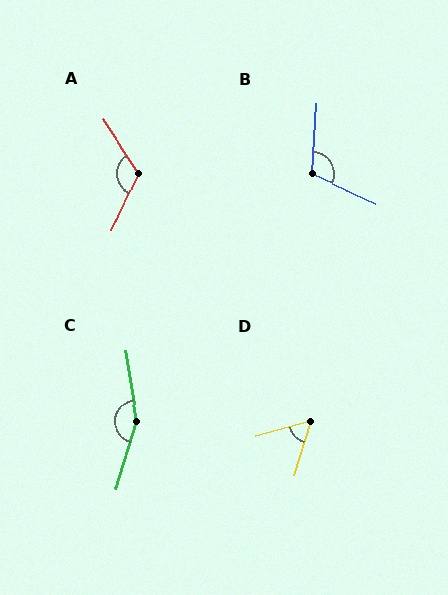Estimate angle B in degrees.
Approximately 111 degrees.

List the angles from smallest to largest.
D (57°), B (111°), A (123°), C (154°).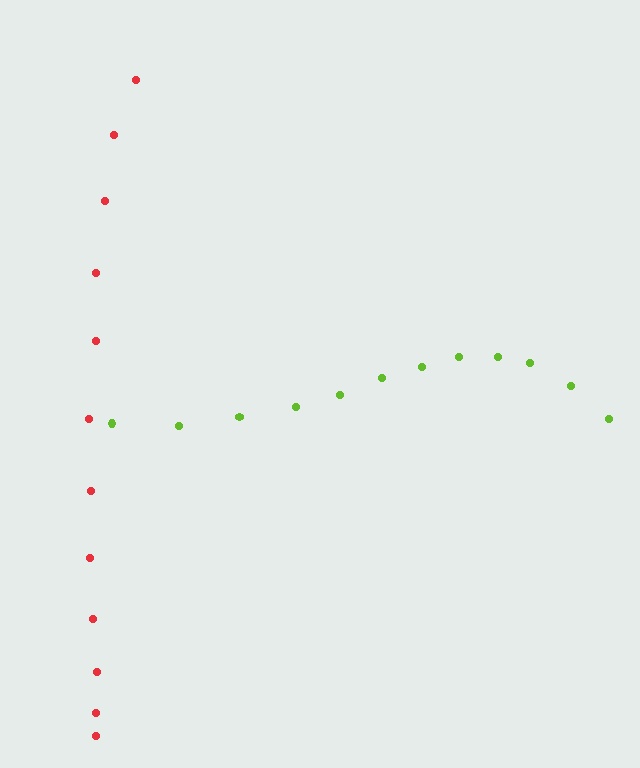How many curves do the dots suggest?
There are 2 distinct paths.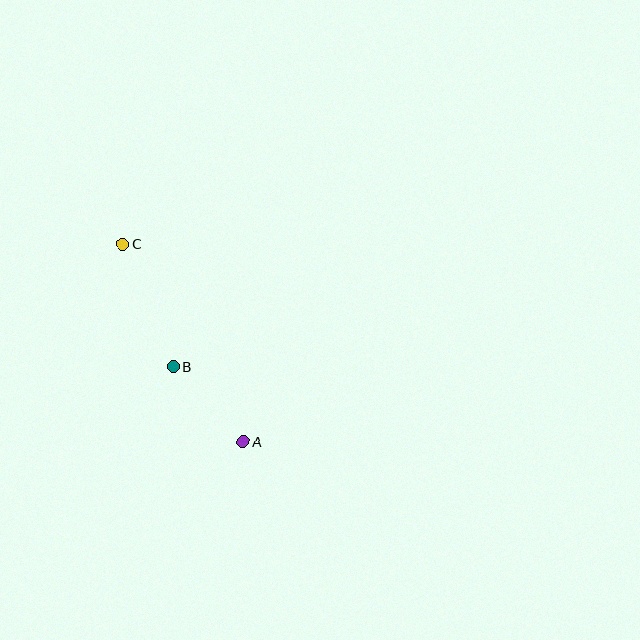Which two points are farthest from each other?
Points A and C are farthest from each other.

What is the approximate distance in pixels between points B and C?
The distance between B and C is approximately 134 pixels.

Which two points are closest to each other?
Points A and B are closest to each other.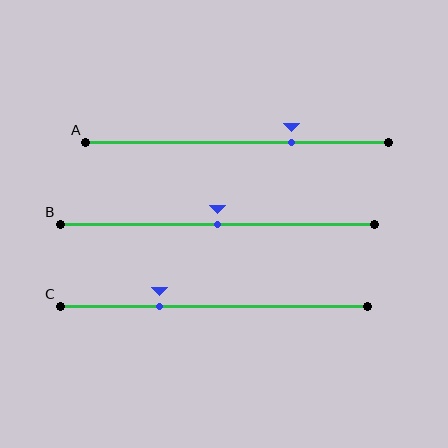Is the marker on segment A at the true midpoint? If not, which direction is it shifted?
No, the marker on segment A is shifted to the right by about 18% of the segment length.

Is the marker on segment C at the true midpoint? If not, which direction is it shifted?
No, the marker on segment C is shifted to the left by about 18% of the segment length.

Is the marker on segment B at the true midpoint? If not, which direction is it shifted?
Yes, the marker on segment B is at the true midpoint.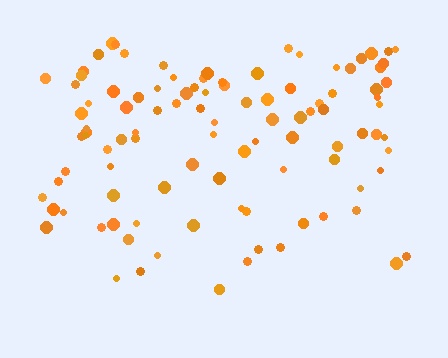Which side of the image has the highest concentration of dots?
The top.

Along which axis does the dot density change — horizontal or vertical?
Vertical.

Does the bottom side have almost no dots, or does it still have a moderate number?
Still a moderate number, just noticeably fewer than the top.